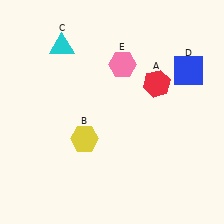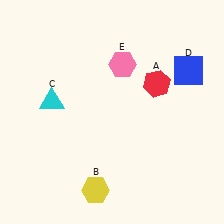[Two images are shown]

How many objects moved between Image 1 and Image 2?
2 objects moved between the two images.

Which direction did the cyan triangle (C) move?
The cyan triangle (C) moved down.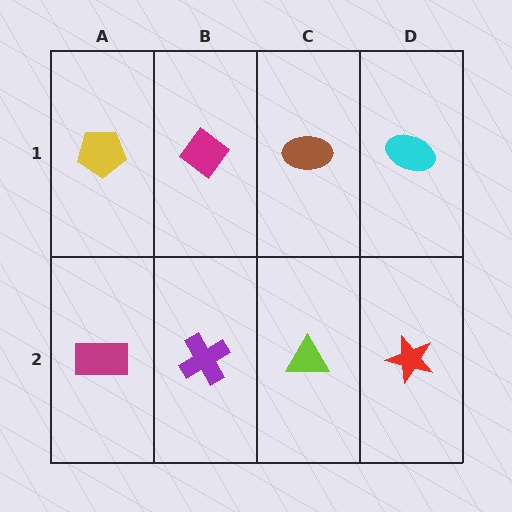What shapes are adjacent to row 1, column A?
A magenta rectangle (row 2, column A), a magenta diamond (row 1, column B).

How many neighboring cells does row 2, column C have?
3.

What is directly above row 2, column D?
A cyan ellipse.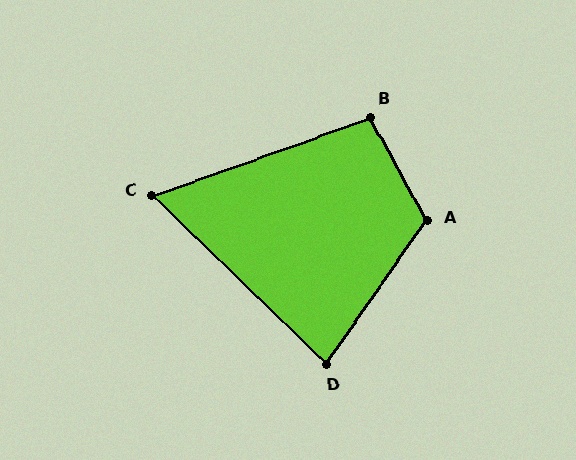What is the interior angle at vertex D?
Approximately 81 degrees (acute).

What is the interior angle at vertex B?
Approximately 99 degrees (obtuse).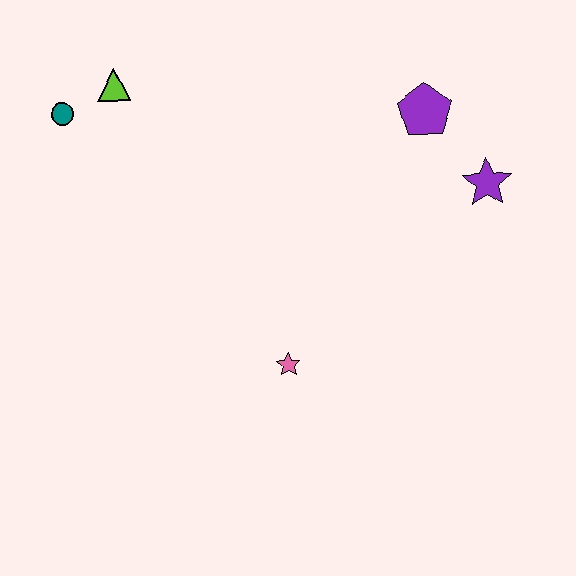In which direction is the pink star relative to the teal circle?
The pink star is below the teal circle.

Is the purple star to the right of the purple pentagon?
Yes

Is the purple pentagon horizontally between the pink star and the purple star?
Yes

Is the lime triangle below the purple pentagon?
No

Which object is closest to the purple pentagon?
The purple star is closest to the purple pentagon.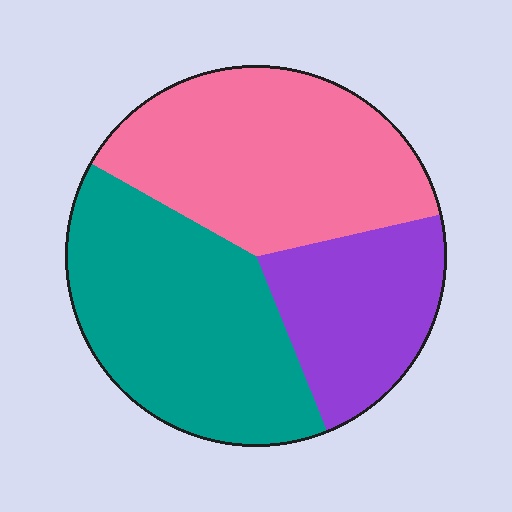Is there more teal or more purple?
Teal.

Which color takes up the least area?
Purple, at roughly 20%.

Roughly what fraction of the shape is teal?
Teal takes up about two fifths (2/5) of the shape.